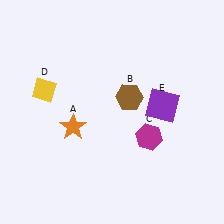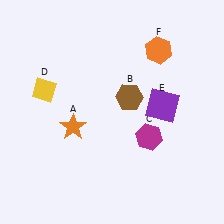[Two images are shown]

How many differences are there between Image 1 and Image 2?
There is 1 difference between the two images.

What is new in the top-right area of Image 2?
An orange hexagon (F) was added in the top-right area of Image 2.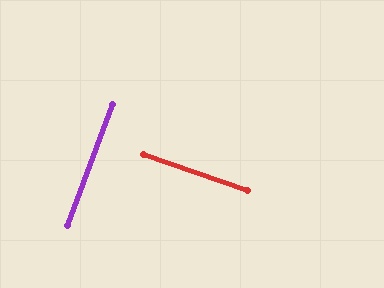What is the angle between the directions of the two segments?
Approximately 89 degrees.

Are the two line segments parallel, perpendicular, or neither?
Perpendicular — they meet at approximately 89°.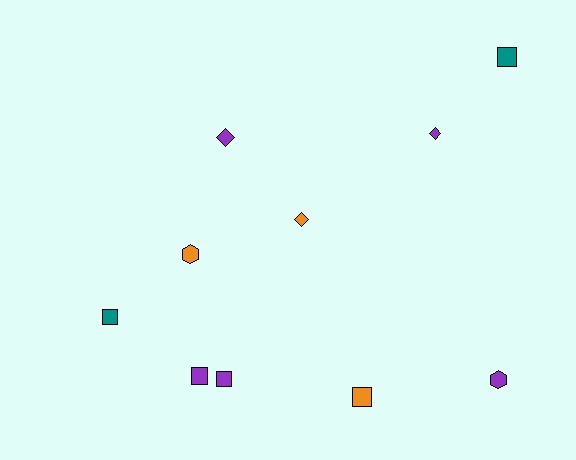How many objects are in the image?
There are 10 objects.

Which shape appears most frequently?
Square, with 5 objects.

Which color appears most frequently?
Purple, with 5 objects.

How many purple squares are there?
There are 2 purple squares.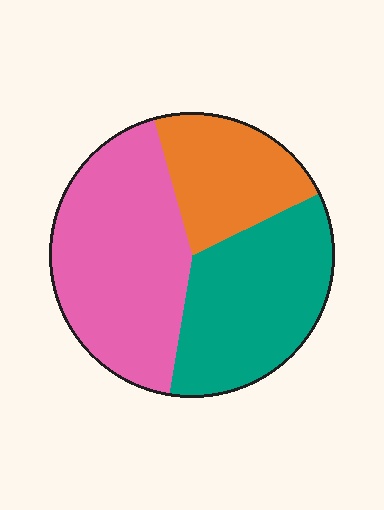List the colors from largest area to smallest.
From largest to smallest: pink, teal, orange.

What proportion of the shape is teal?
Teal takes up about one third (1/3) of the shape.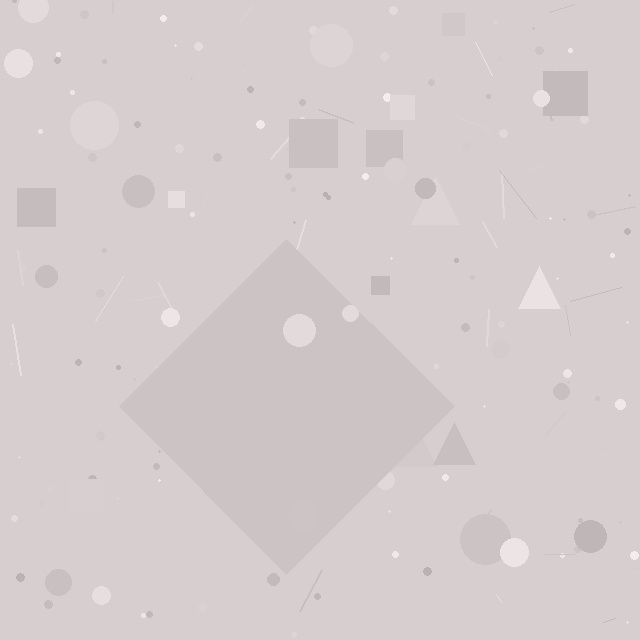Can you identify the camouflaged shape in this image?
The camouflaged shape is a diamond.